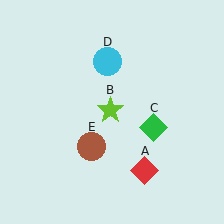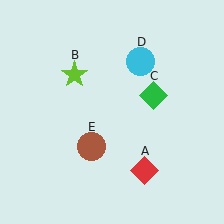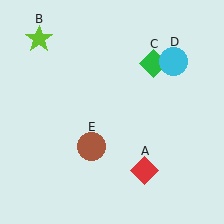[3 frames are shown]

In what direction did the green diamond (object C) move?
The green diamond (object C) moved up.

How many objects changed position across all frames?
3 objects changed position: lime star (object B), green diamond (object C), cyan circle (object D).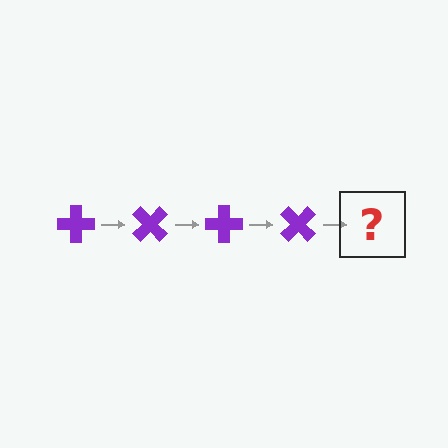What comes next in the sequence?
The next element should be a purple cross rotated 180 degrees.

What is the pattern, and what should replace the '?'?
The pattern is that the cross rotates 45 degrees each step. The '?' should be a purple cross rotated 180 degrees.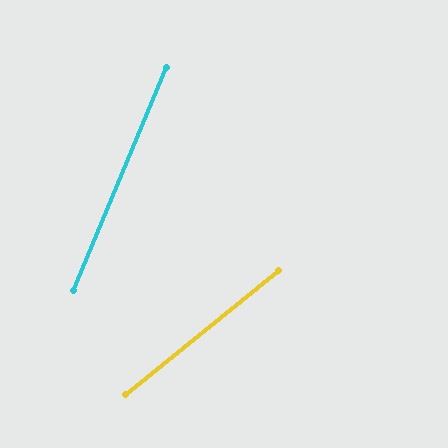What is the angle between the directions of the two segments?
Approximately 28 degrees.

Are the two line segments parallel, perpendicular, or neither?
Neither parallel nor perpendicular — they differ by about 28°.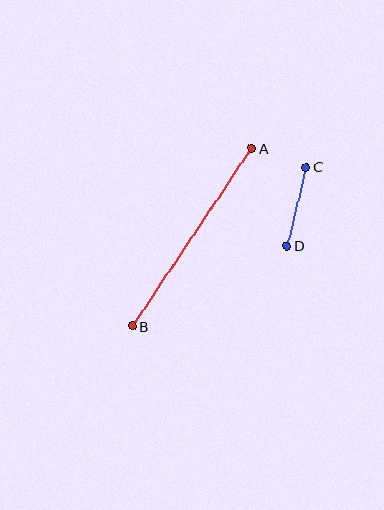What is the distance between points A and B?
The distance is approximately 214 pixels.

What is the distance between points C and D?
The distance is approximately 81 pixels.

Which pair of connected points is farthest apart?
Points A and B are farthest apart.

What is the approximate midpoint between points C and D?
The midpoint is at approximately (297, 207) pixels.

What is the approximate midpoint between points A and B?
The midpoint is at approximately (192, 237) pixels.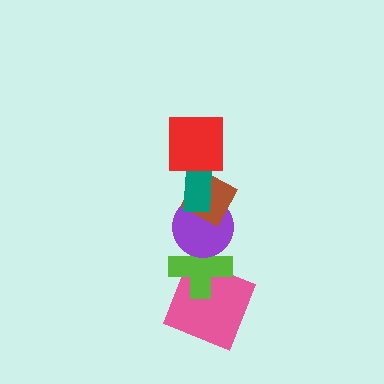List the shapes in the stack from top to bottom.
From top to bottom: the red square, the teal rectangle, the brown diamond, the purple circle, the lime cross, the pink square.